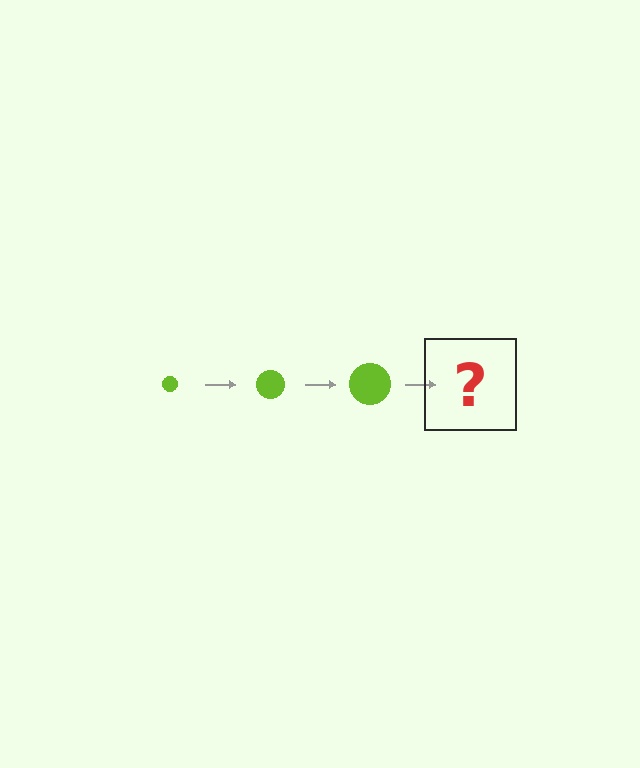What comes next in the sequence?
The next element should be a lime circle, larger than the previous one.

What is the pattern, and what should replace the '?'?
The pattern is that the circle gets progressively larger each step. The '?' should be a lime circle, larger than the previous one.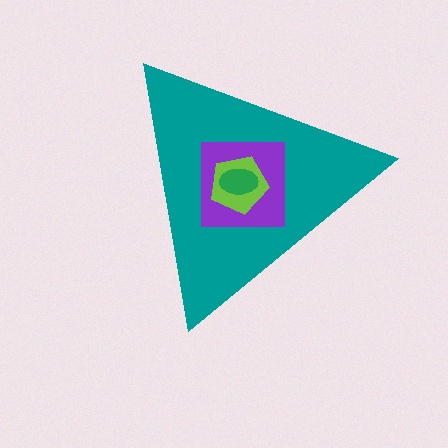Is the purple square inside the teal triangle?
Yes.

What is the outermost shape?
The teal triangle.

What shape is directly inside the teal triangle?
The purple square.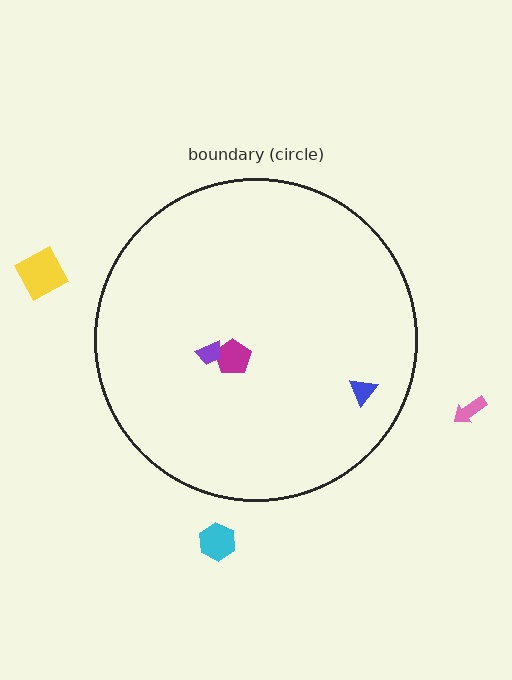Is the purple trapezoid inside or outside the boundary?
Inside.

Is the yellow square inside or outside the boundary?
Outside.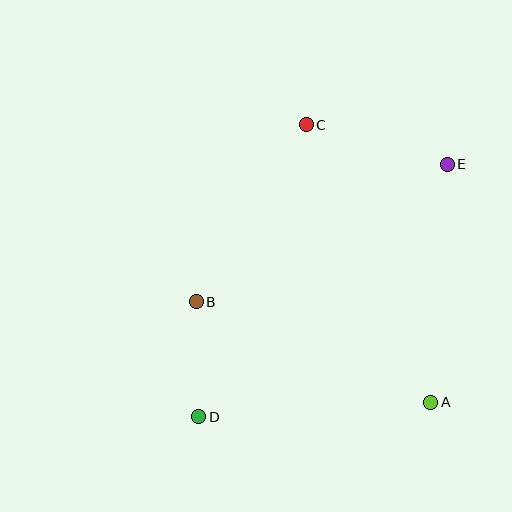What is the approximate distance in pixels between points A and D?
The distance between A and D is approximately 232 pixels.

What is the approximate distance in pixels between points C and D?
The distance between C and D is approximately 311 pixels.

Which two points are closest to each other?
Points B and D are closest to each other.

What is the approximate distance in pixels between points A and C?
The distance between A and C is approximately 304 pixels.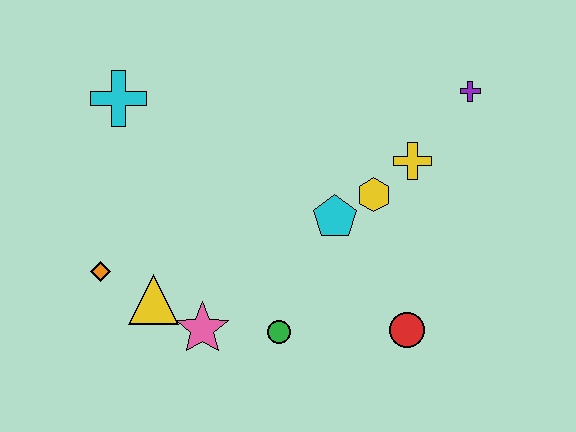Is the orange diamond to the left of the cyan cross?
Yes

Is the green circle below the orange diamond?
Yes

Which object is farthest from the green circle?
The purple cross is farthest from the green circle.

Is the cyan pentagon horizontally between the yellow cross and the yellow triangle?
Yes